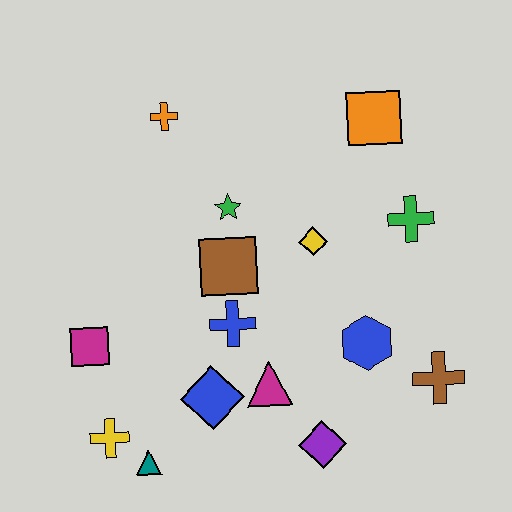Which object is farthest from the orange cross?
The brown cross is farthest from the orange cross.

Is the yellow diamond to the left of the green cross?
Yes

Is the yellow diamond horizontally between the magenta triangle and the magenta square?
No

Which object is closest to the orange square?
The green cross is closest to the orange square.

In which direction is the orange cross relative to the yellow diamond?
The orange cross is to the left of the yellow diamond.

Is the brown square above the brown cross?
Yes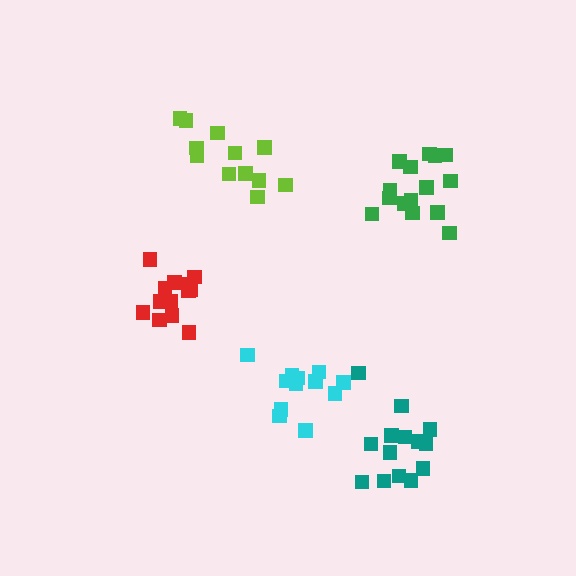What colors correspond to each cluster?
The clusters are colored: red, cyan, green, lime, teal.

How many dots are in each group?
Group 1: 13 dots, Group 2: 12 dots, Group 3: 15 dots, Group 4: 12 dots, Group 5: 14 dots (66 total).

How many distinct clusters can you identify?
There are 5 distinct clusters.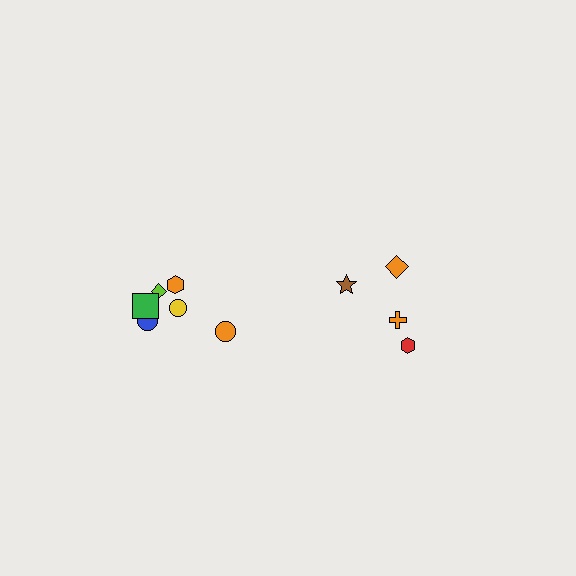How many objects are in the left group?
There are 6 objects.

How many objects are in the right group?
There are 4 objects.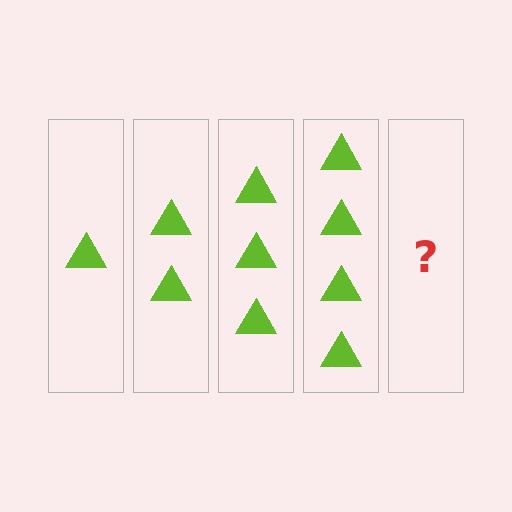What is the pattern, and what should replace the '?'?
The pattern is that each step adds one more triangle. The '?' should be 5 triangles.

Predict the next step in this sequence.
The next step is 5 triangles.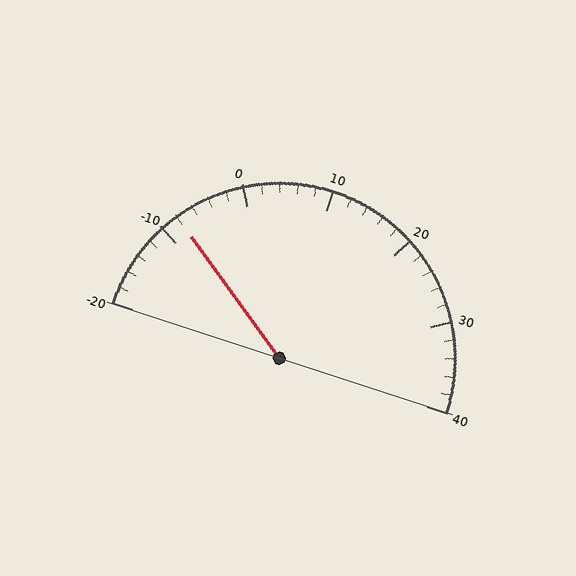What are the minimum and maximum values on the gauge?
The gauge ranges from -20 to 40.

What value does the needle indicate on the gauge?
The needle indicates approximately -8.